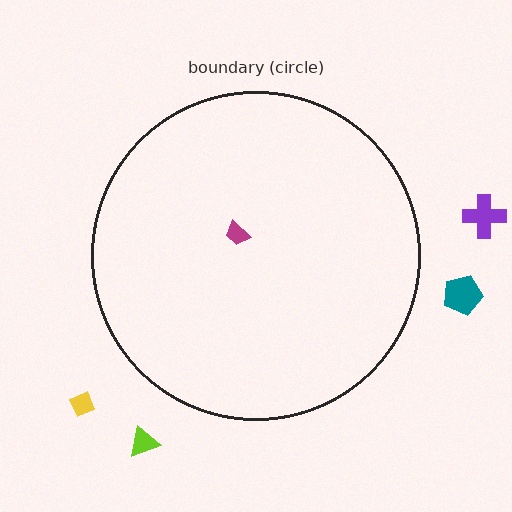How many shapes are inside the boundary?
1 inside, 4 outside.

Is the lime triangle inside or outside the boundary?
Outside.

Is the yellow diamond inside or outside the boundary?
Outside.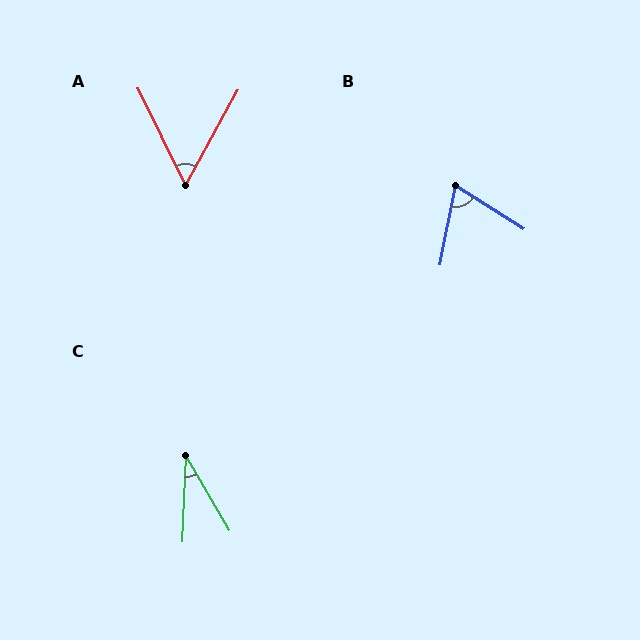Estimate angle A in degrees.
Approximately 55 degrees.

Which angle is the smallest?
C, at approximately 32 degrees.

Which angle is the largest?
B, at approximately 68 degrees.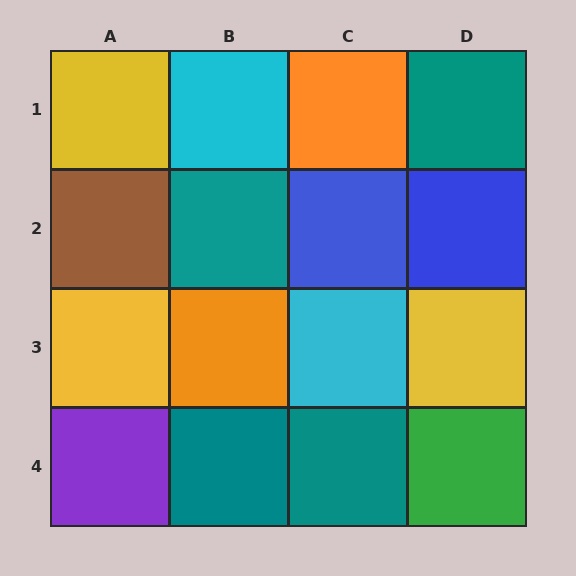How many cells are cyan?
2 cells are cyan.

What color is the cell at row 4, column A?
Purple.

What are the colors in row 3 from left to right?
Yellow, orange, cyan, yellow.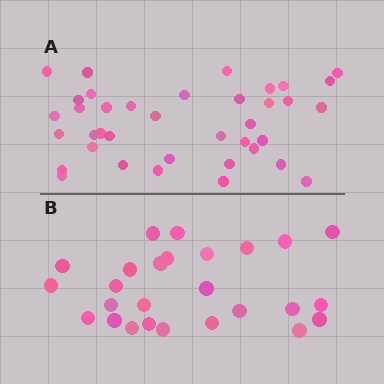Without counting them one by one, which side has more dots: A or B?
Region A (the top region) has more dots.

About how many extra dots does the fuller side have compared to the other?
Region A has roughly 12 or so more dots than region B.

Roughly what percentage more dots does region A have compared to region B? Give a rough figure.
About 45% more.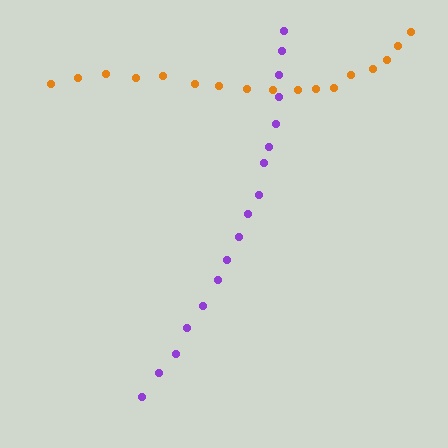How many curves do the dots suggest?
There are 2 distinct paths.